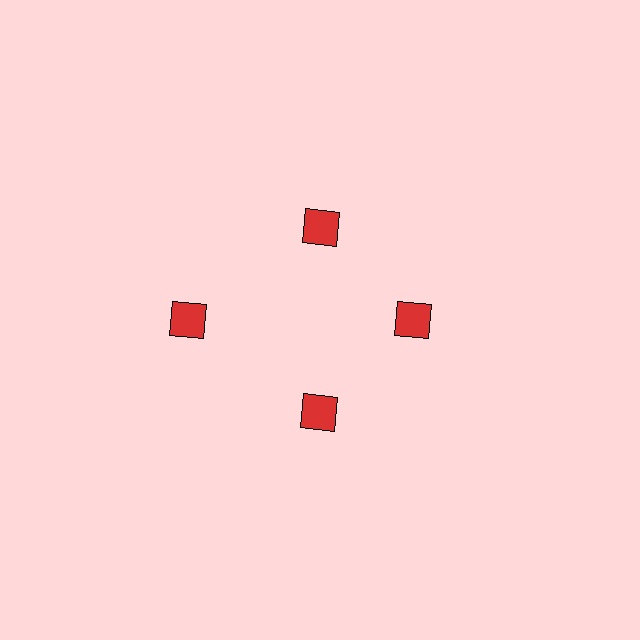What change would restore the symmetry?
The symmetry would be restored by moving it inward, back onto the ring so that all 4 diamonds sit at equal angles and equal distance from the center.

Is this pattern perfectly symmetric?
No. The 4 red diamonds are arranged in a ring, but one element near the 9 o'clock position is pushed outward from the center, breaking the 4-fold rotational symmetry.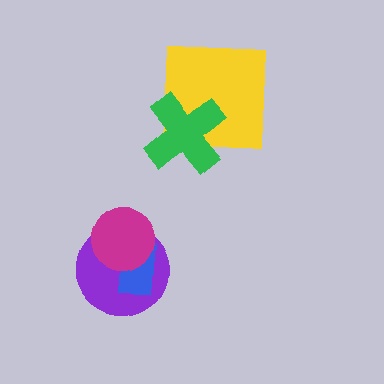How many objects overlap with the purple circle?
2 objects overlap with the purple circle.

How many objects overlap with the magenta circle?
2 objects overlap with the magenta circle.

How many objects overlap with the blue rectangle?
2 objects overlap with the blue rectangle.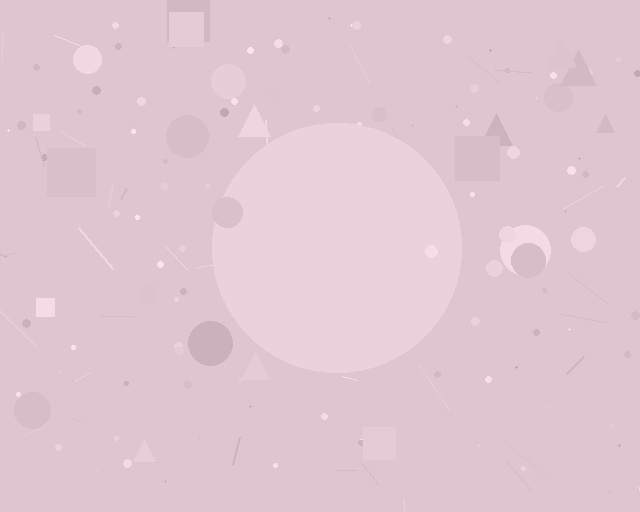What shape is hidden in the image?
A circle is hidden in the image.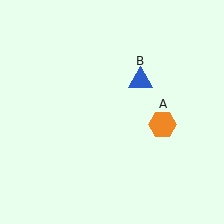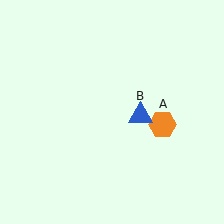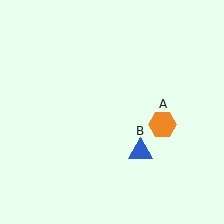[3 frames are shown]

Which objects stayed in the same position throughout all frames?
Orange hexagon (object A) remained stationary.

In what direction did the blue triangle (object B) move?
The blue triangle (object B) moved down.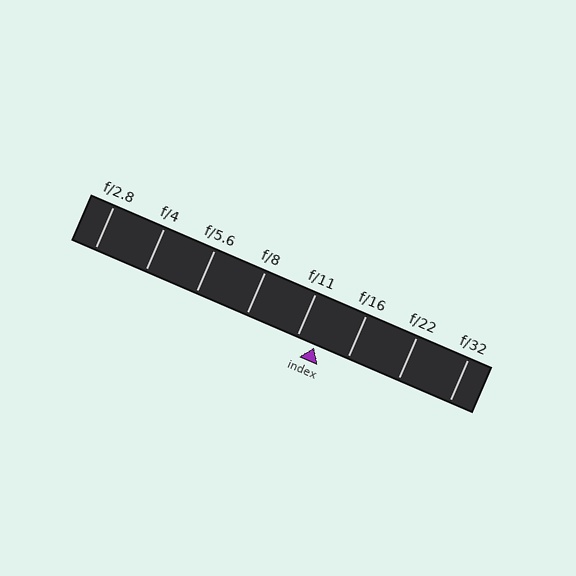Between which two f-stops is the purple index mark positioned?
The index mark is between f/11 and f/16.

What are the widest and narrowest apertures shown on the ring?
The widest aperture shown is f/2.8 and the narrowest is f/32.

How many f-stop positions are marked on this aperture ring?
There are 8 f-stop positions marked.